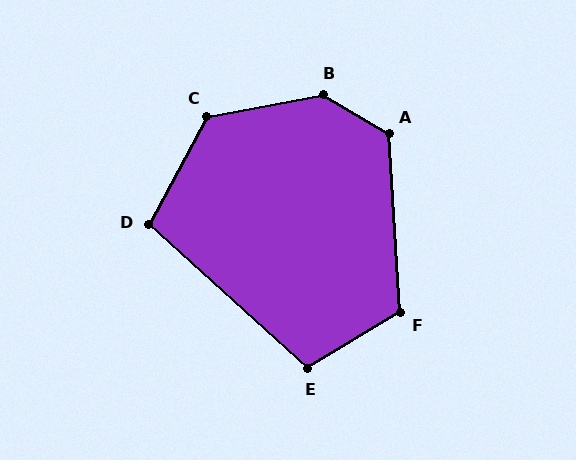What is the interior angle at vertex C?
Approximately 129 degrees (obtuse).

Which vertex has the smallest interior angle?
D, at approximately 104 degrees.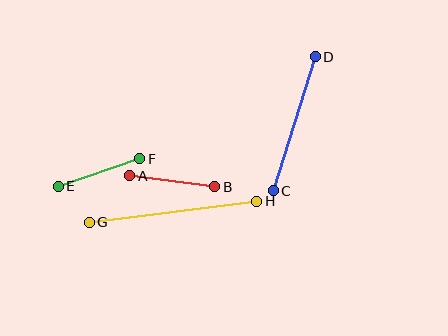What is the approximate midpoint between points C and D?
The midpoint is at approximately (294, 124) pixels.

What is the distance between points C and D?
The distance is approximately 141 pixels.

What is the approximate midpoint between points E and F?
The midpoint is at approximately (99, 173) pixels.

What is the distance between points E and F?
The distance is approximately 86 pixels.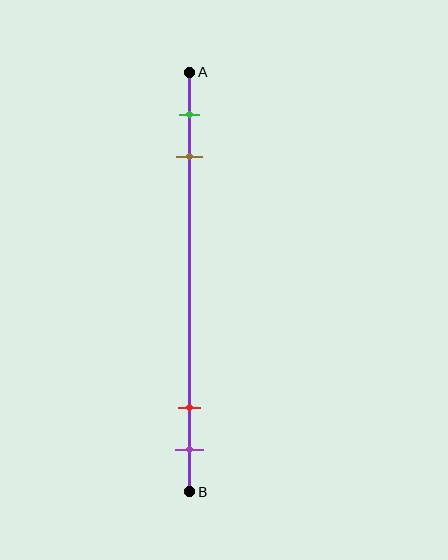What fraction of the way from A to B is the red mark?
The red mark is approximately 80% (0.8) of the way from A to B.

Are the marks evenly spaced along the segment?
No, the marks are not evenly spaced.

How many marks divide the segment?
There are 4 marks dividing the segment.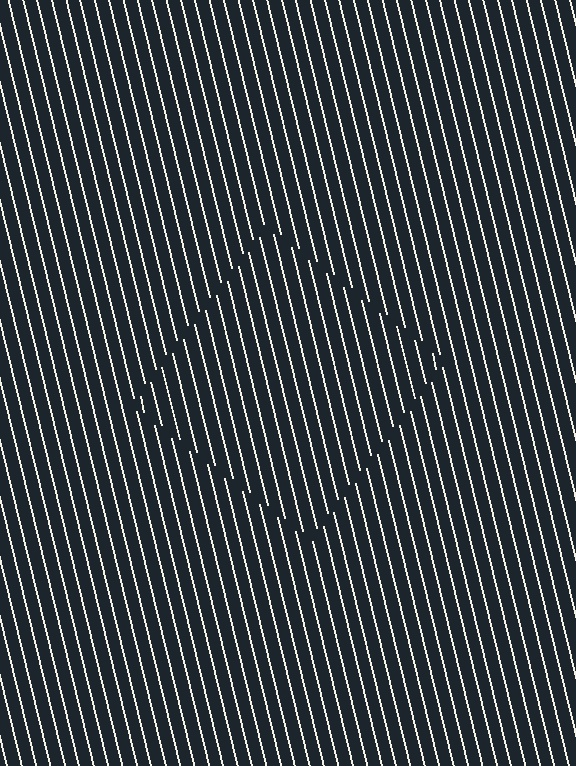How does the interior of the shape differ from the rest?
The interior of the shape contains the same grating, shifted by half a period — the contour is defined by the phase discontinuity where line-ends from the inner and outer gratings abut.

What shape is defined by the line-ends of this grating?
An illusory square. The interior of the shape contains the same grating, shifted by half a period — the contour is defined by the phase discontinuity where line-ends from the inner and outer gratings abut.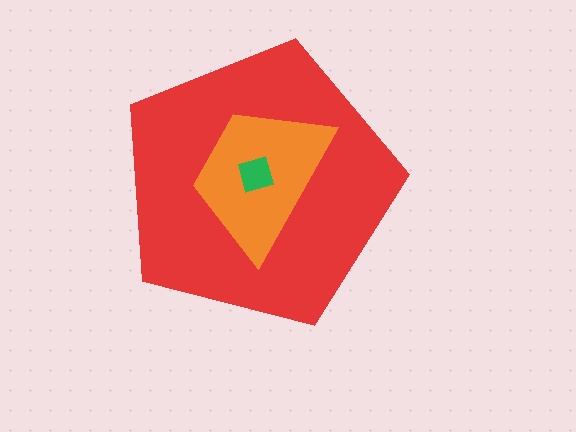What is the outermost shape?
The red pentagon.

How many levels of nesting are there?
3.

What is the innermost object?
The green diamond.